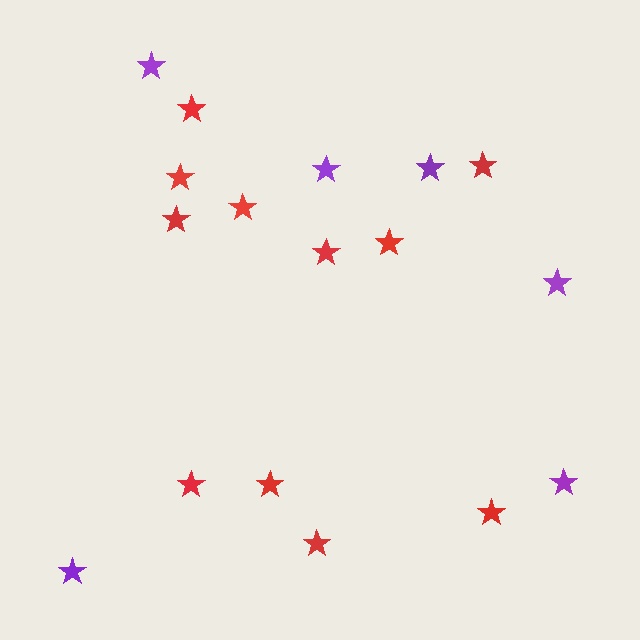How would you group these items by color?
There are 2 groups: one group of purple stars (6) and one group of red stars (11).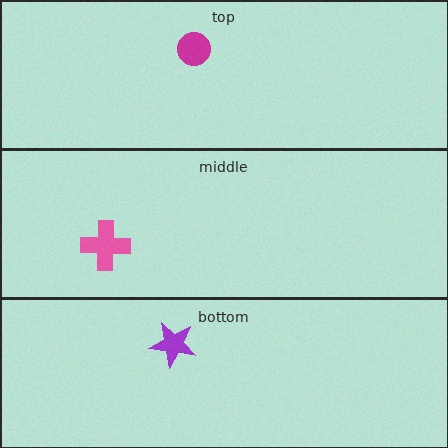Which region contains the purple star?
The bottom region.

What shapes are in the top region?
The magenta circle.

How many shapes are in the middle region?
1.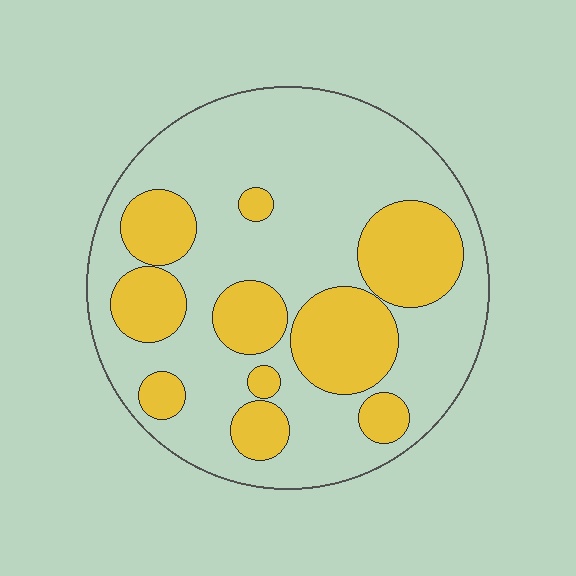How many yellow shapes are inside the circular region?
10.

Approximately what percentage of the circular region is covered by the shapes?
Approximately 30%.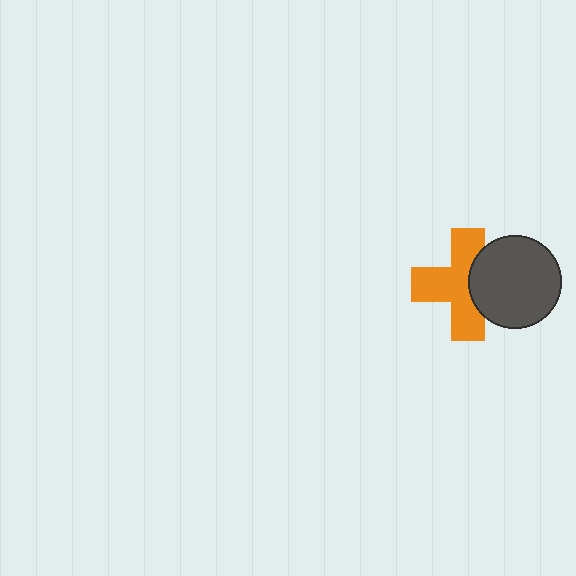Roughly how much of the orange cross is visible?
Most of it is visible (roughly 66%).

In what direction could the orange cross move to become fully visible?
The orange cross could move left. That would shift it out from behind the dark gray circle entirely.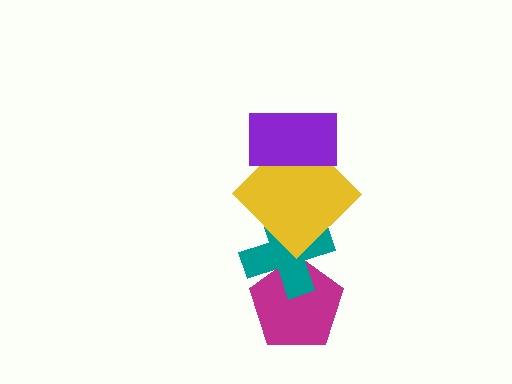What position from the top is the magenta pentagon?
The magenta pentagon is 4th from the top.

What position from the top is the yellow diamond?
The yellow diamond is 2nd from the top.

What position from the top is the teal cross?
The teal cross is 3rd from the top.